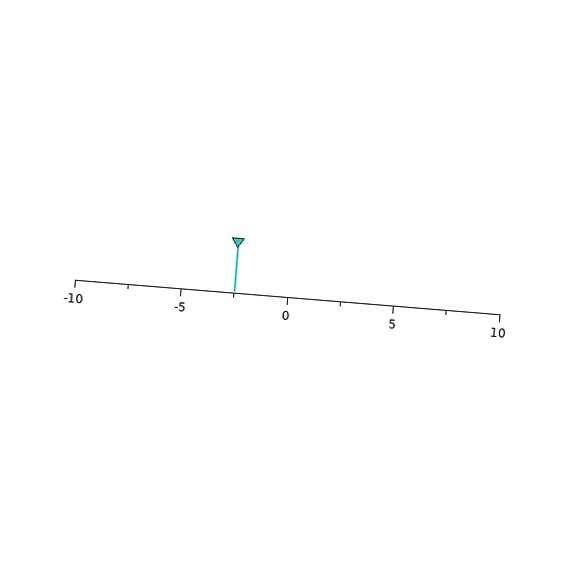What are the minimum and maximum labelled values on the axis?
The axis runs from -10 to 10.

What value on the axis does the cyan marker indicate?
The marker indicates approximately -2.5.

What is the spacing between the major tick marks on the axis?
The major ticks are spaced 5 apart.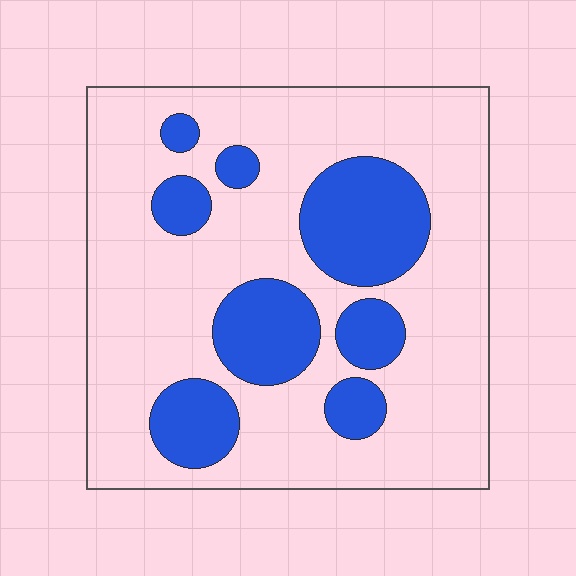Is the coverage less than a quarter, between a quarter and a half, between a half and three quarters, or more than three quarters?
Between a quarter and a half.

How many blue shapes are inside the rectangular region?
8.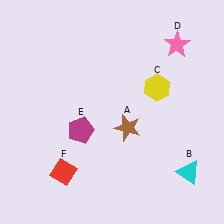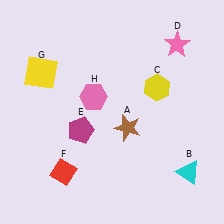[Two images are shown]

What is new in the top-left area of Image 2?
A pink hexagon (H) was added in the top-left area of Image 2.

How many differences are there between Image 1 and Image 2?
There are 2 differences between the two images.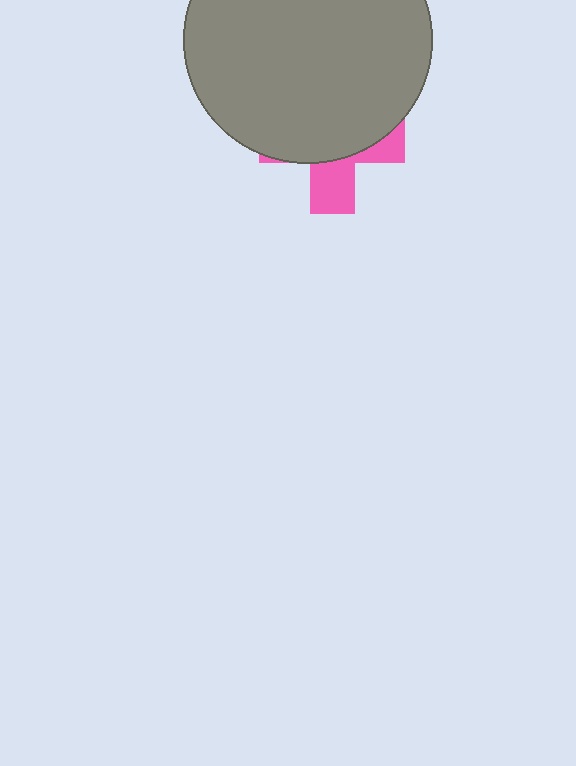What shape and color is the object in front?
The object in front is a gray circle.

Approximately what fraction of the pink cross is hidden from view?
Roughly 67% of the pink cross is hidden behind the gray circle.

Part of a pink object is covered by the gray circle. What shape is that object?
It is a cross.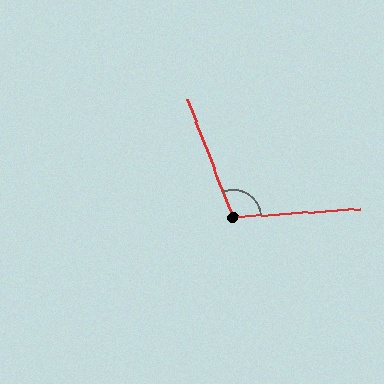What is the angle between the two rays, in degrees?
Approximately 107 degrees.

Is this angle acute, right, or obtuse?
It is obtuse.